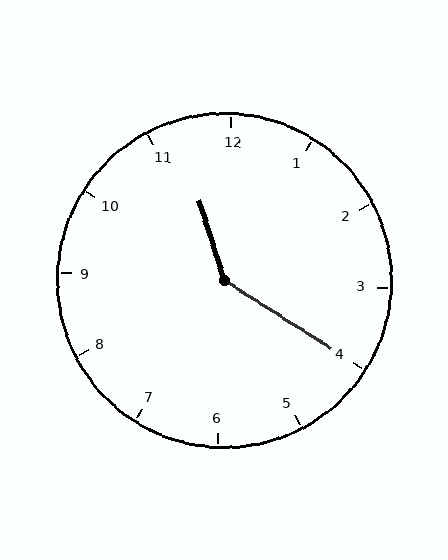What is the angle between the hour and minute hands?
Approximately 140 degrees.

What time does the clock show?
11:20.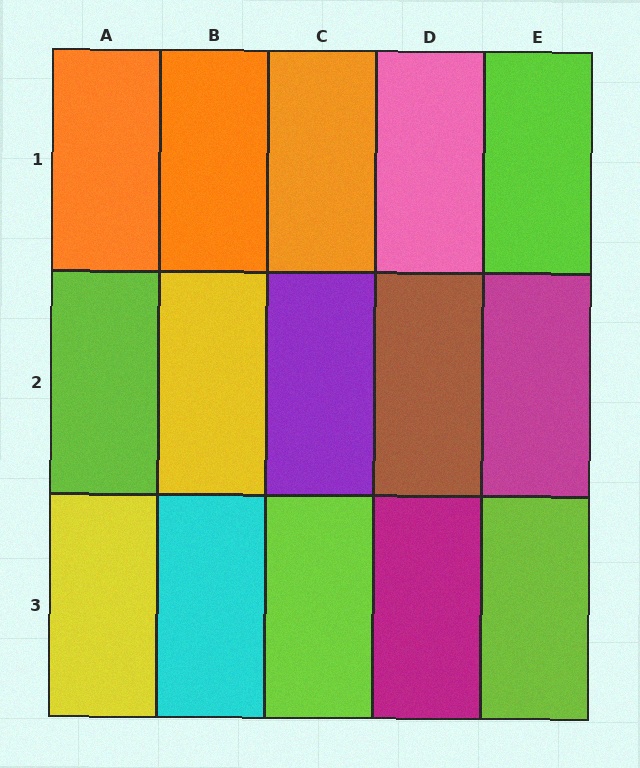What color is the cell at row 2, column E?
Magenta.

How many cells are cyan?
1 cell is cyan.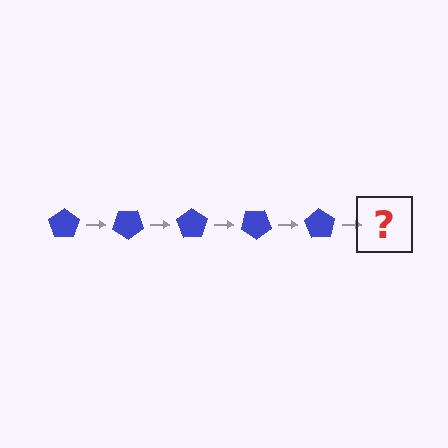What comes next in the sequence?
The next element should be a blue pentagon rotated 175 degrees.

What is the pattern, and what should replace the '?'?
The pattern is that the pentagon rotates 35 degrees each step. The '?' should be a blue pentagon rotated 175 degrees.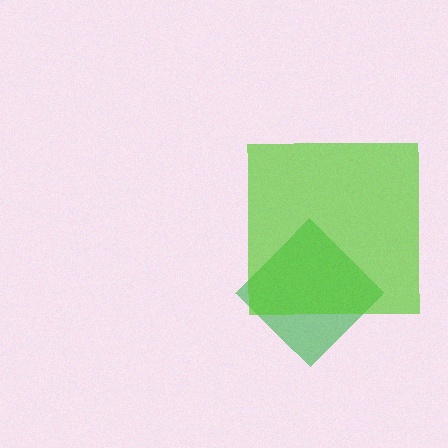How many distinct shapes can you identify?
There are 2 distinct shapes: a green diamond, a lime square.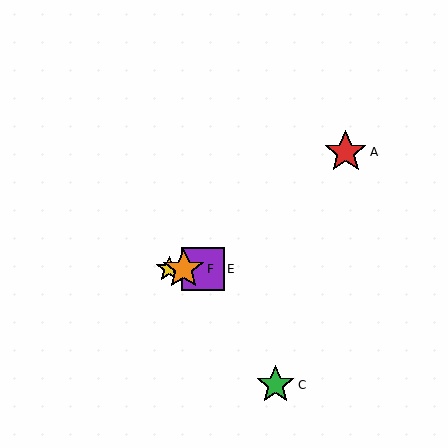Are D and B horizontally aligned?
Yes, both are at y≈269.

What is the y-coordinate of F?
Object F is at y≈269.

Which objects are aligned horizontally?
Objects B, D, E, F are aligned horizontally.